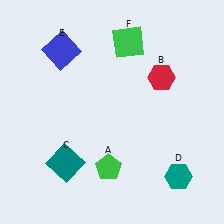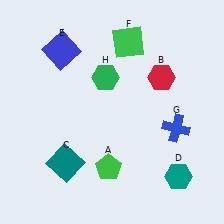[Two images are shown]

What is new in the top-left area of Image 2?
A green hexagon (H) was added in the top-left area of Image 2.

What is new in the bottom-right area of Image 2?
A blue cross (G) was added in the bottom-right area of Image 2.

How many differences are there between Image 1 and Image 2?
There are 2 differences between the two images.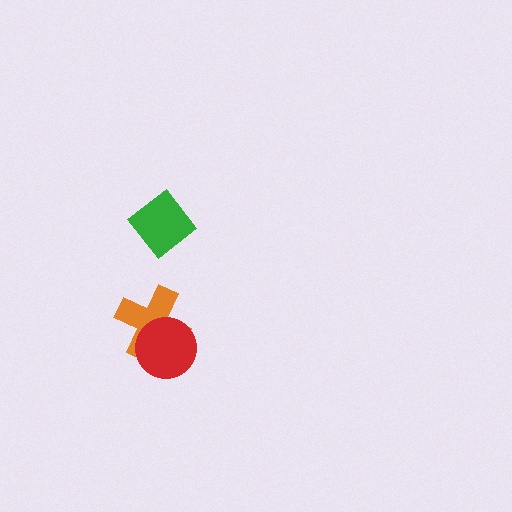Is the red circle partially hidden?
No, no other shape covers it.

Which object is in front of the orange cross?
The red circle is in front of the orange cross.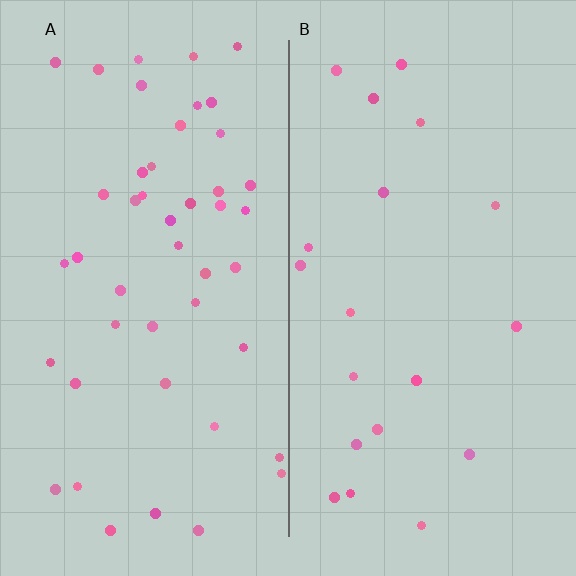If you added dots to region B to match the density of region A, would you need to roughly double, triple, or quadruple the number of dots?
Approximately double.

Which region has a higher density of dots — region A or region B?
A (the left).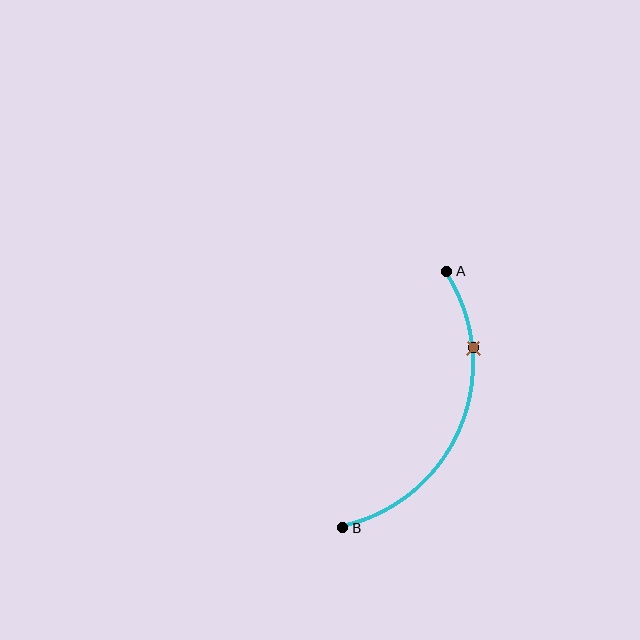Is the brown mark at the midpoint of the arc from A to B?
No. The brown mark lies on the arc but is closer to endpoint A. The arc midpoint would be at the point on the curve equidistant along the arc from both A and B.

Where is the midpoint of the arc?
The arc midpoint is the point on the curve farthest from the straight line joining A and B. It sits to the right of that line.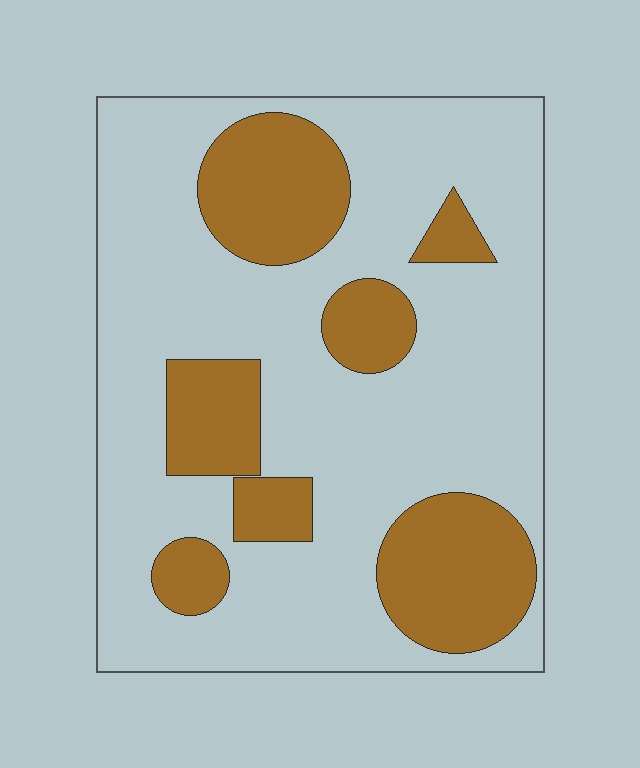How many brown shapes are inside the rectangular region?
7.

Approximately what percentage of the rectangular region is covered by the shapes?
Approximately 25%.